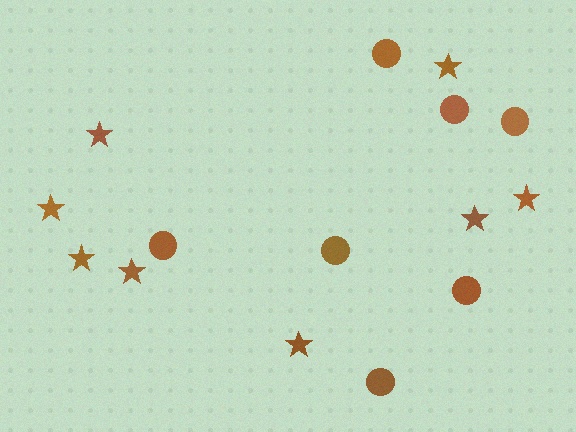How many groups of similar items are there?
There are 2 groups: one group of circles (7) and one group of stars (8).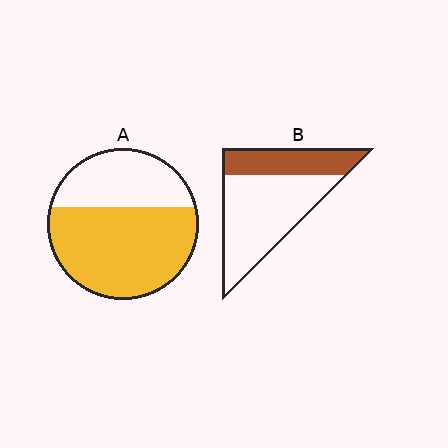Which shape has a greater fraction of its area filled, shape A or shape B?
Shape A.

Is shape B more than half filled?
No.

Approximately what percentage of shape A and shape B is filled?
A is approximately 65% and B is approximately 30%.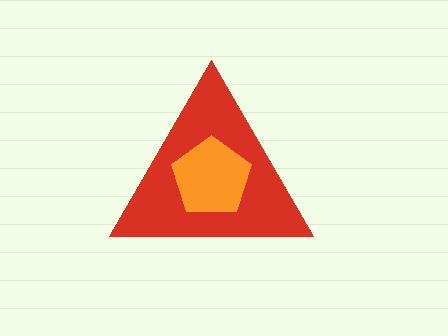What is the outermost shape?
The red triangle.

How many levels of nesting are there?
2.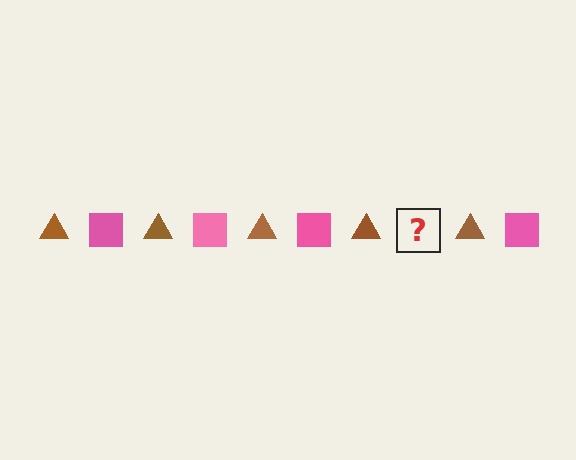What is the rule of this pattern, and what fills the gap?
The rule is that the pattern alternates between brown triangle and pink square. The gap should be filled with a pink square.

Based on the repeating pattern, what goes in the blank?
The blank should be a pink square.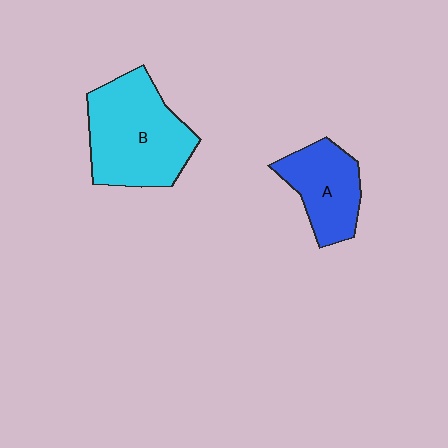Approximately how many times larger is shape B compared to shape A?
Approximately 1.6 times.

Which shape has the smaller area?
Shape A (blue).